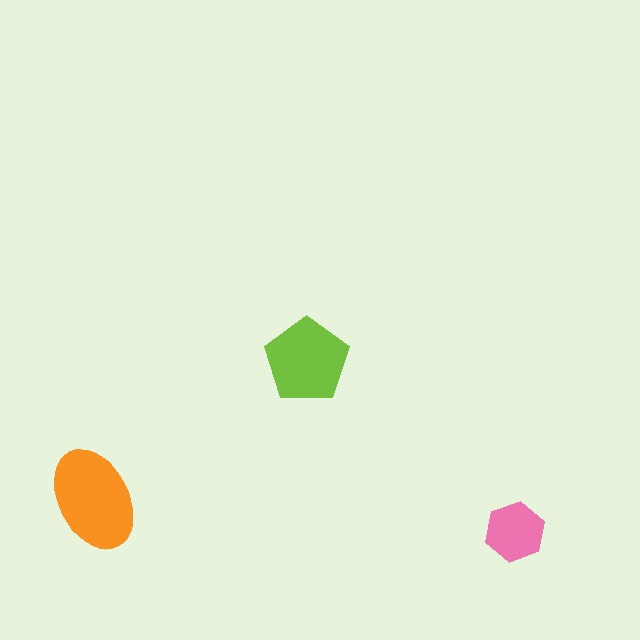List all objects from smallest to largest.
The pink hexagon, the lime pentagon, the orange ellipse.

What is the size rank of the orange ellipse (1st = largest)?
1st.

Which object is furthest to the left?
The orange ellipse is leftmost.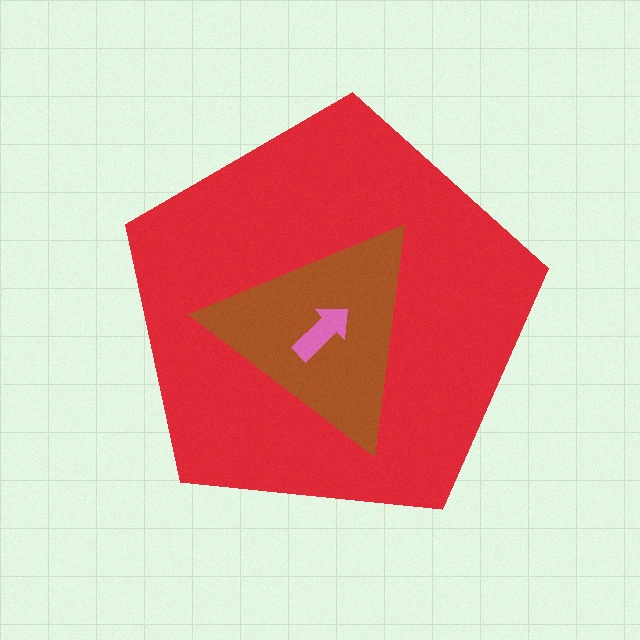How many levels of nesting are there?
3.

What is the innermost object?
The pink arrow.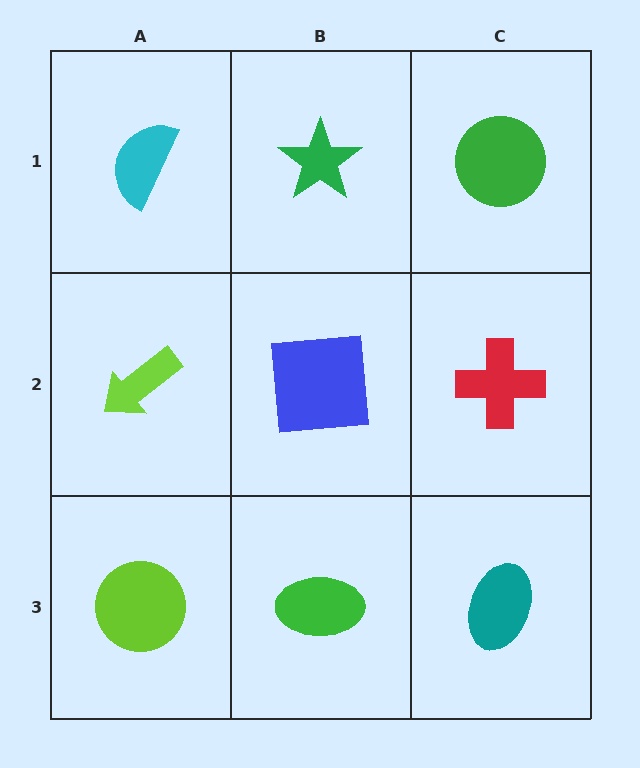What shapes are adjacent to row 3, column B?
A blue square (row 2, column B), a lime circle (row 3, column A), a teal ellipse (row 3, column C).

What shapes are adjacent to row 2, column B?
A green star (row 1, column B), a green ellipse (row 3, column B), a lime arrow (row 2, column A), a red cross (row 2, column C).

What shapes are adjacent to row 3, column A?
A lime arrow (row 2, column A), a green ellipse (row 3, column B).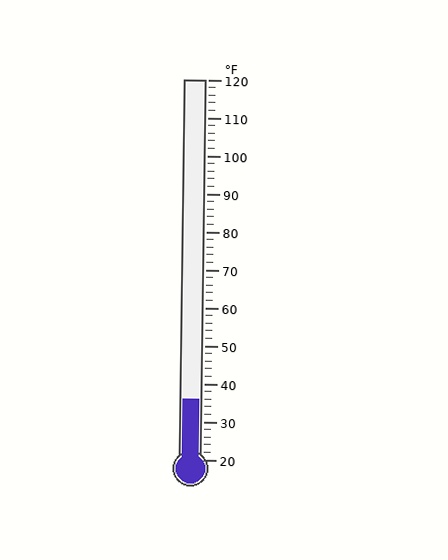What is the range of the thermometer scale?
The thermometer scale ranges from 20°F to 120°F.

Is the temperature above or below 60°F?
The temperature is below 60°F.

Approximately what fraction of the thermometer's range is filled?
The thermometer is filled to approximately 15% of its range.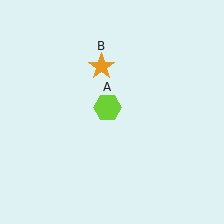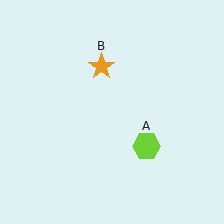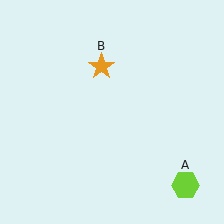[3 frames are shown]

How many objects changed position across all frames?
1 object changed position: lime hexagon (object A).